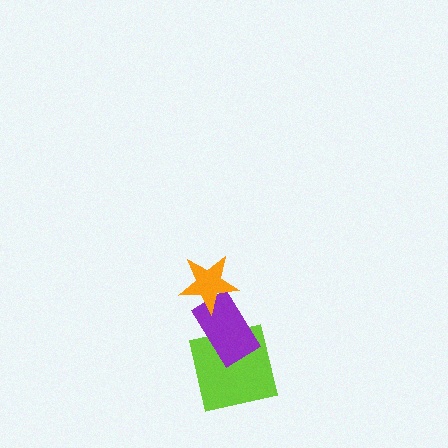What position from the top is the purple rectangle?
The purple rectangle is 2nd from the top.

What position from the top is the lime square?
The lime square is 3rd from the top.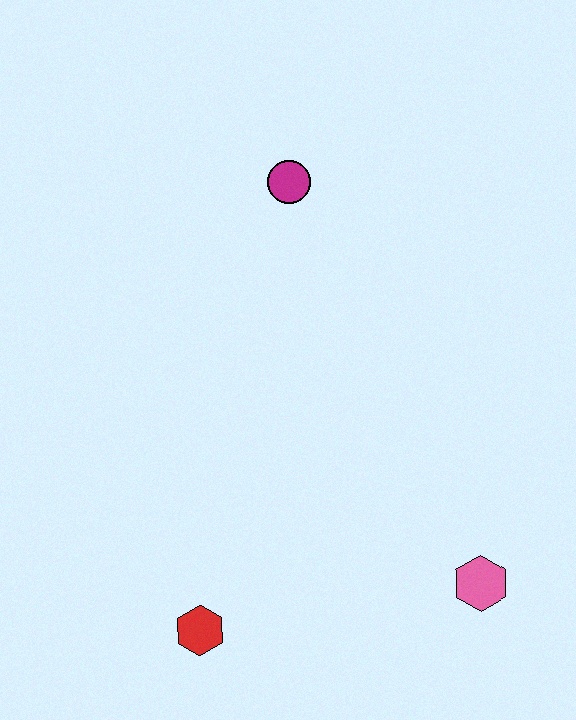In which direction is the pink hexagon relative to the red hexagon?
The pink hexagon is to the right of the red hexagon.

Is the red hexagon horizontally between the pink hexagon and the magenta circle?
No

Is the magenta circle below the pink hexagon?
No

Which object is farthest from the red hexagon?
The magenta circle is farthest from the red hexagon.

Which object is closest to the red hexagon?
The pink hexagon is closest to the red hexagon.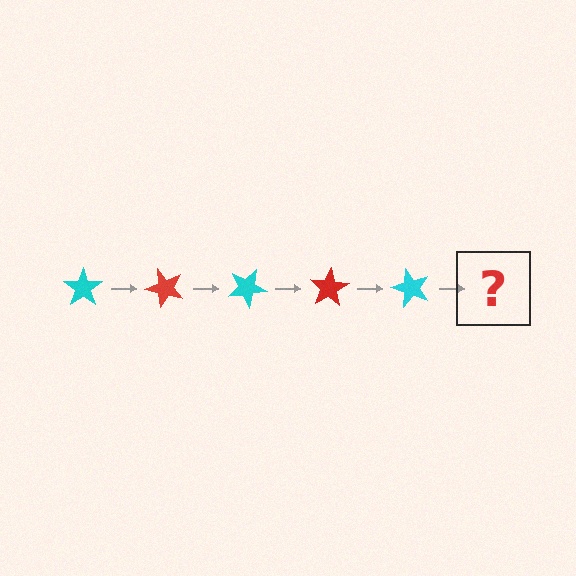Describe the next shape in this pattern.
It should be a red star, rotated 250 degrees from the start.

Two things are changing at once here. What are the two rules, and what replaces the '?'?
The two rules are that it rotates 50 degrees each step and the color cycles through cyan and red. The '?' should be a red star, rotated 250 degrees from the start.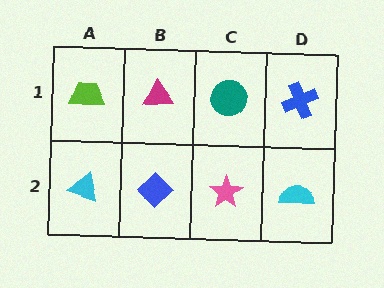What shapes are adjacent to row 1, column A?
A cyan triangle (row 2, column A), a magenta triangle (row 1, column B).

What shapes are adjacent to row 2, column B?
A magenta triangle (row 1, column B), a cyan triangle (row 2, column A), a pink star (row 2, column C).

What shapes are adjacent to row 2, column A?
A lime trapezoid (row 1, column A), a blue diamond (row 2, column B).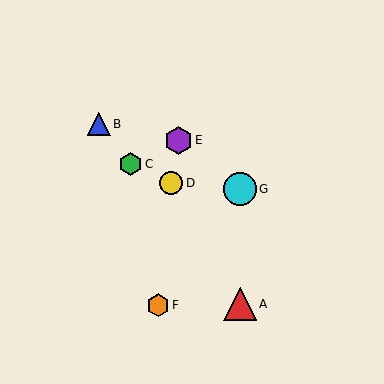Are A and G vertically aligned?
Yes, both are at x≈240.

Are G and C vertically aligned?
No, G is at x≈240 and C is at x≈131.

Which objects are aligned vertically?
Objects A, G are aligned vertically.